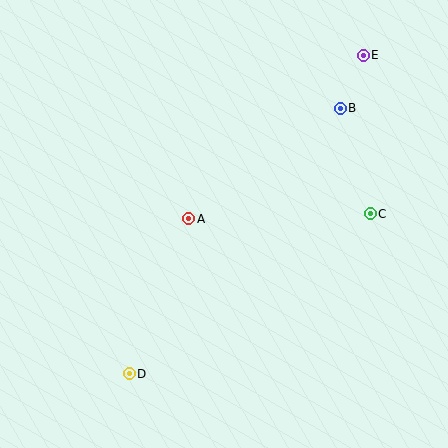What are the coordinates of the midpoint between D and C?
The midpoint between D and C is at (250, 294).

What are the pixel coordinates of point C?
Point C is at (370, 214).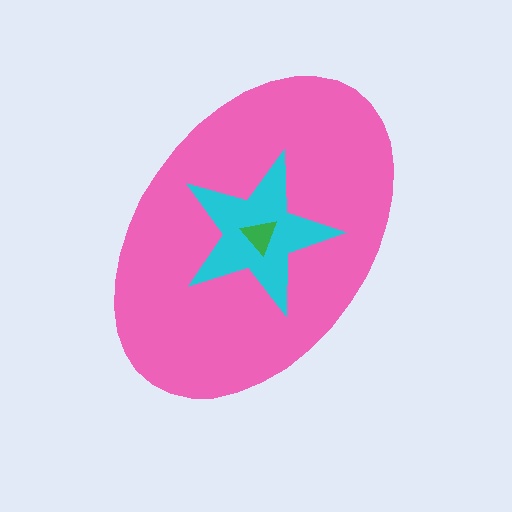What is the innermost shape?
The green triangle.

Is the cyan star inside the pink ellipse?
Yes.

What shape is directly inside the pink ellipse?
The cyan star.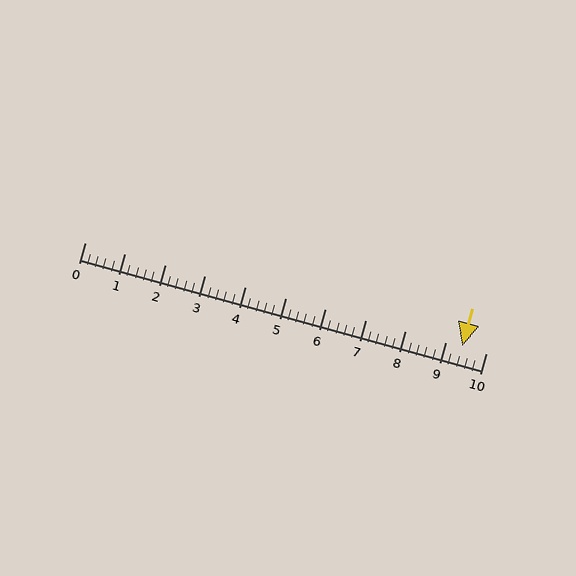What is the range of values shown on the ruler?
The ruler shows values from 0 to 10.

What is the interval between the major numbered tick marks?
The major tick marks are spaced 1 units apart.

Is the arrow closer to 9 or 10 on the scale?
The arrow is closer to 9.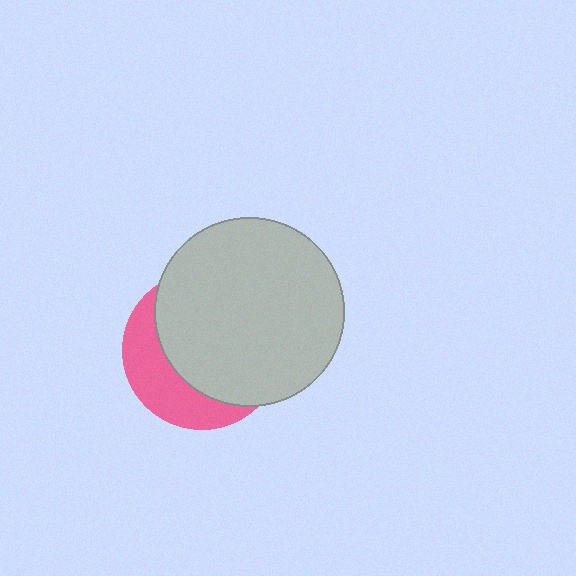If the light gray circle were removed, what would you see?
You would see the complete pink circle.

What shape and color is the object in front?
The object in front is a light gray circle.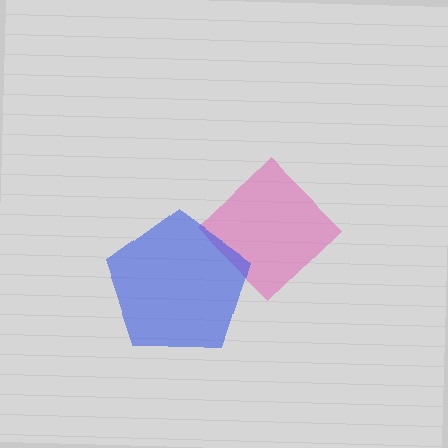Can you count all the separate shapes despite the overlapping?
Yes, there are 2 separate shapes.